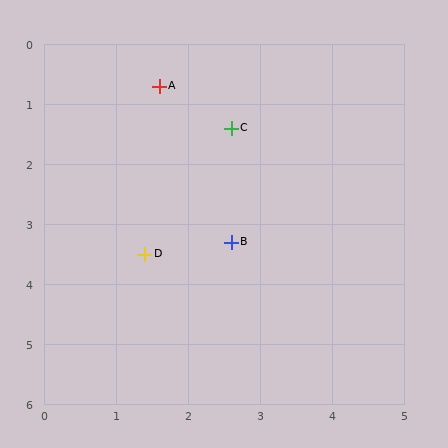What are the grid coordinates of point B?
Point B is at approximately (2.6, 3.3).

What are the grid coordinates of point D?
Point D is at approximately (1.4, 3.5).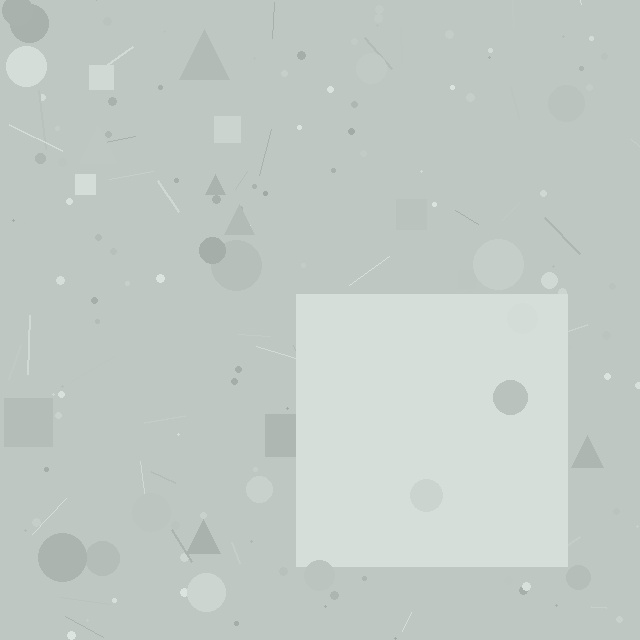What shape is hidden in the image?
A square is hidden in the image.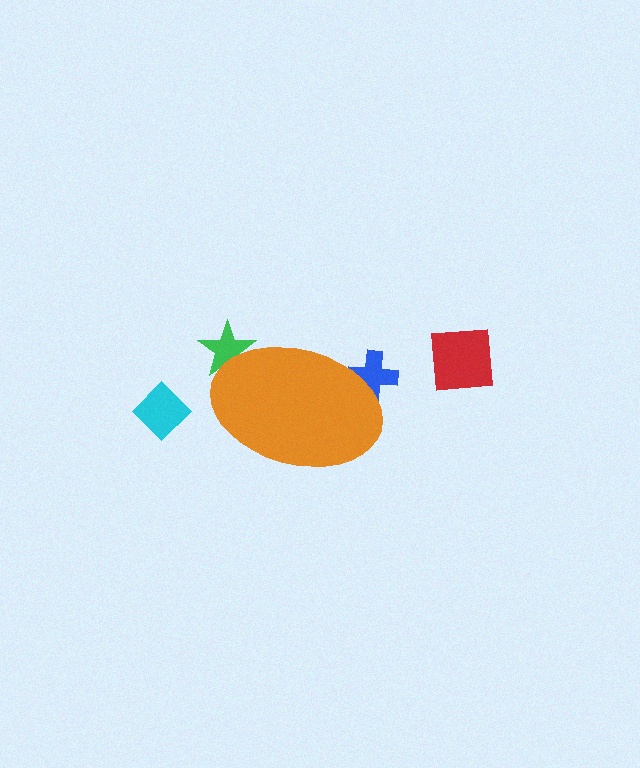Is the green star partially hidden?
Yes, the green star is partially hidden behind the orange ellipse.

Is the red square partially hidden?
No, the red square is fully visible.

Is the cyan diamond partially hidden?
No, the cyan diamond is fully visible.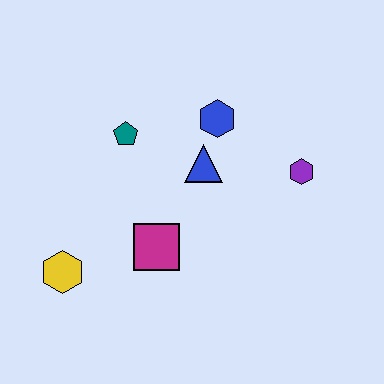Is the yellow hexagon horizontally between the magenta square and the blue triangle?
No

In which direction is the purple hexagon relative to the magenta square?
The purple hexagon is to the right of the magenta square.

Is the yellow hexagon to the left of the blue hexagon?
Yes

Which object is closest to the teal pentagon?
The blue triangle is closest to the teal pentagon.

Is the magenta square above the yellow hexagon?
Yes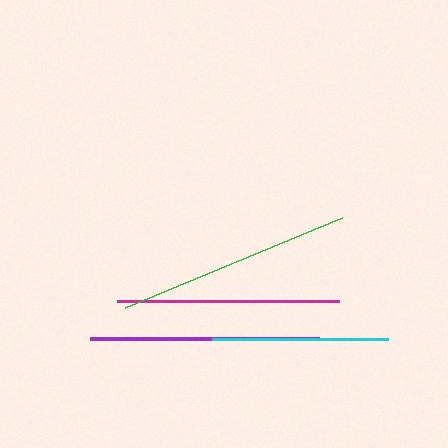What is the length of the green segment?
The green segment is approximately 235 pixels long.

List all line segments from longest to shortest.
From longest to shortest: green, purple, magenta, cyan.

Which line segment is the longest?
The green line is the longest at approximately 235 pixels.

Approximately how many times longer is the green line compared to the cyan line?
The green line is approximately 1.3 times the length of the cyan line.